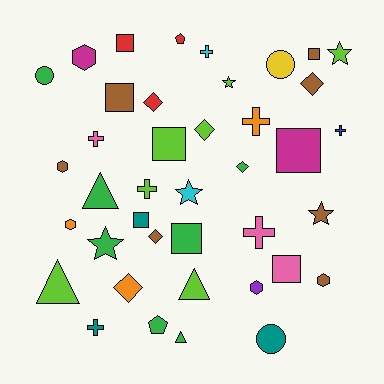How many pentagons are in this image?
There are 2 pentagons.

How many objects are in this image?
There are 40 objects.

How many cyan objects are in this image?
There are 2 cyan objects.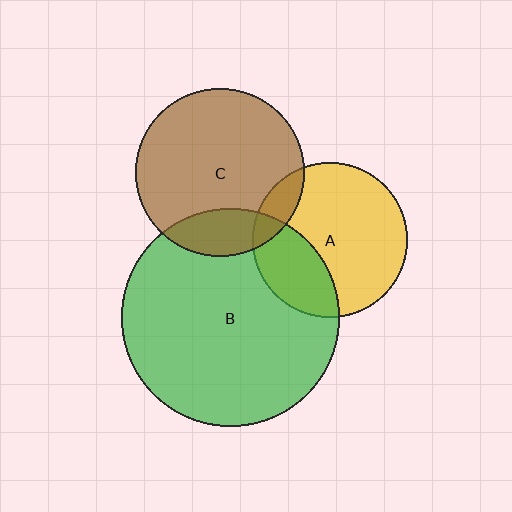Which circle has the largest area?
Circle B (green).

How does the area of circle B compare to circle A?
Approximately 2.0 times.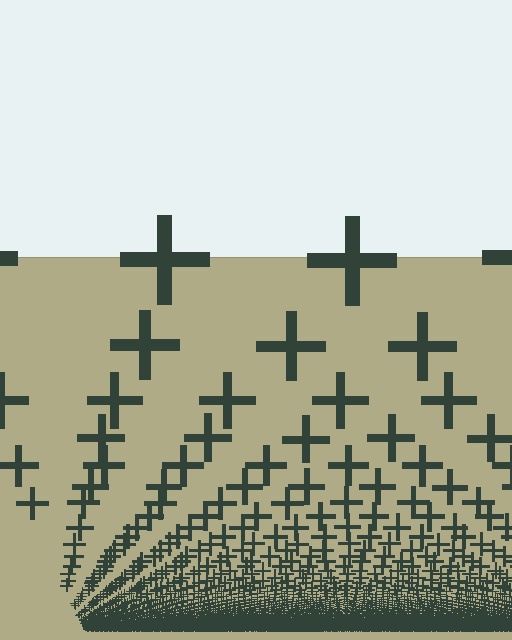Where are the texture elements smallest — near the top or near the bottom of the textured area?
Near the bottom.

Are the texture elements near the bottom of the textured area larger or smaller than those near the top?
Smaller. The gradient is inverted — elements near the bottom are smaller and denser.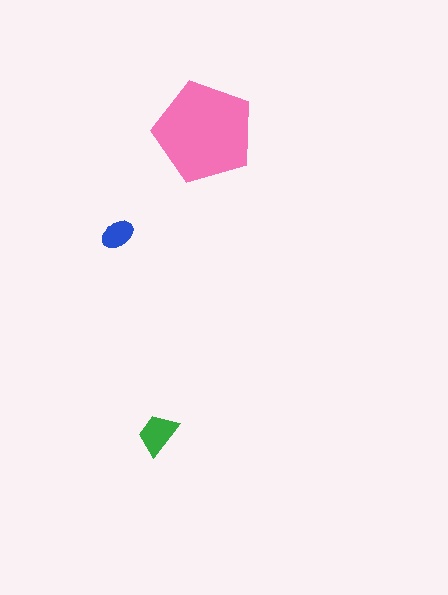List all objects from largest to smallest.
The pink pentagon, the green trapezoid, the blue ellipse.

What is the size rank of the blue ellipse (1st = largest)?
3rd.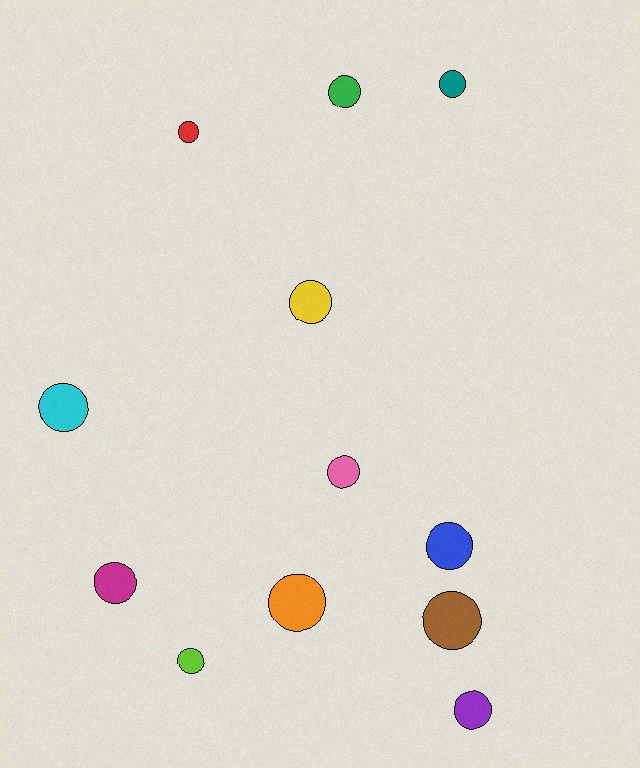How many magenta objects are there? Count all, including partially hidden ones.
There is 1 magenta object.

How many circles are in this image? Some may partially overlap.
There are 12 circles.